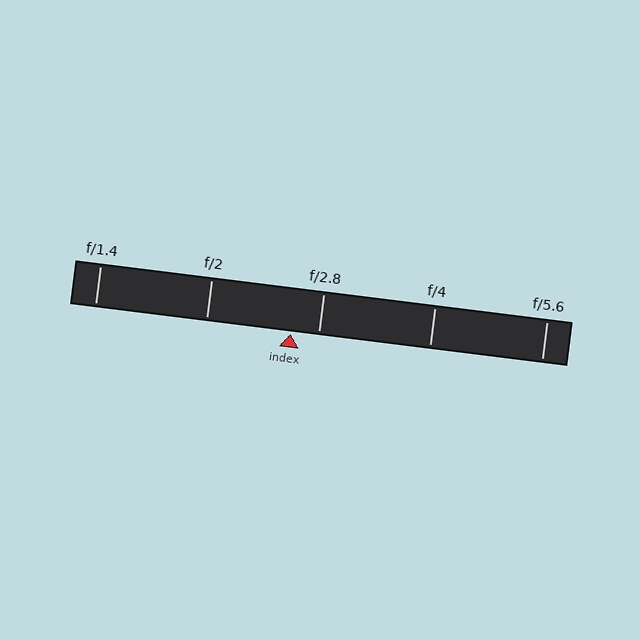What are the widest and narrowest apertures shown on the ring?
The widest aperture shown is f/1.4 and the narrowest is f/5.6.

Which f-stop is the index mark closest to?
The index mark is closest to f/2.8.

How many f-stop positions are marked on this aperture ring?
There are 5 f-stop positions marked.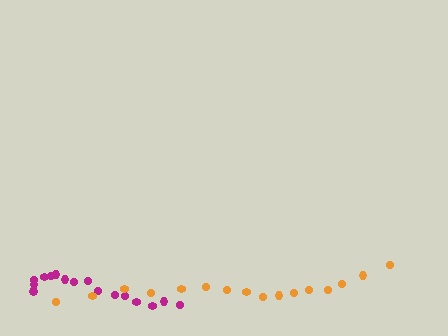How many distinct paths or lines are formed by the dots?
There are 2 distinct paths.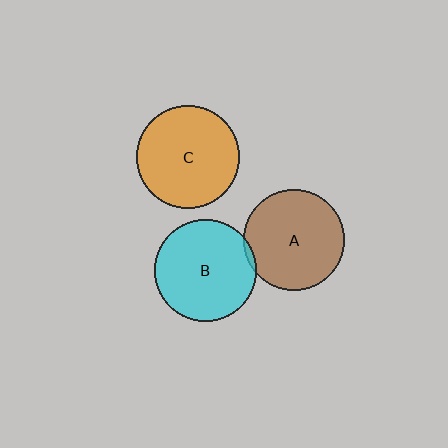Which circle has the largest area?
Circle C (orange).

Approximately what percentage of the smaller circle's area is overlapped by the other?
Approximately 5%.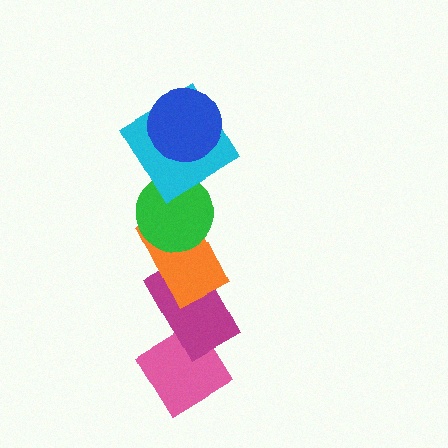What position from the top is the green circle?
The green circle is 3rd from the top.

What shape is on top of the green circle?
The cyan diamond is on top of the green circle.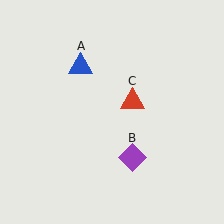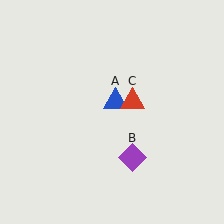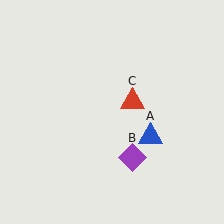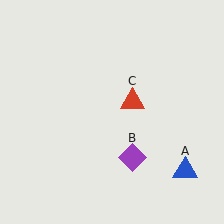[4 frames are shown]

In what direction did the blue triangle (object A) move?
The blue triangle (object A) moved down and to the right.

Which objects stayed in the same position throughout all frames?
Purple diamond (object B) and red triangle (object C) remained stationary.